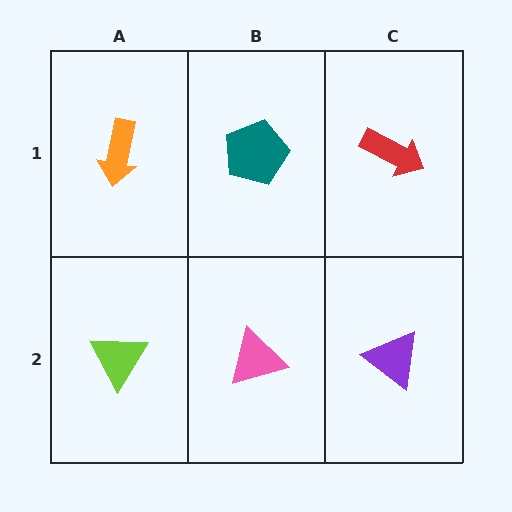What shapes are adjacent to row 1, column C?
A purple triangle (row 2, column C), a teal pentagon (row 1, column B).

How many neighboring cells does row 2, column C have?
2.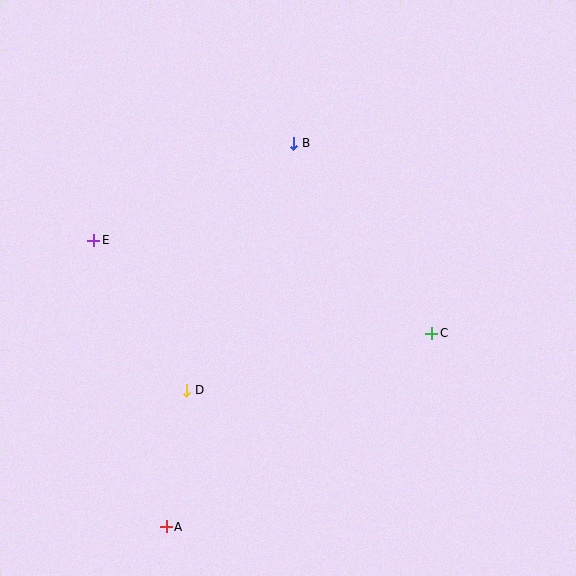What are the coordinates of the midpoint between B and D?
The midpoint between B and D is at (240, 267).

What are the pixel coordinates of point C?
Point C is at (432, 333).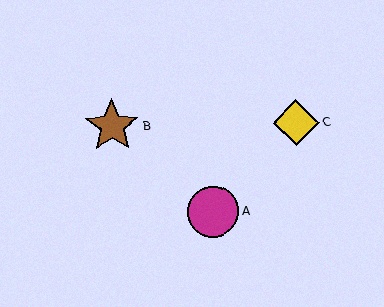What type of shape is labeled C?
Shape C is a yellow diamond.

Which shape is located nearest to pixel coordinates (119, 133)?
The brown star (labeled B) at (112, 126) is nearest to that location.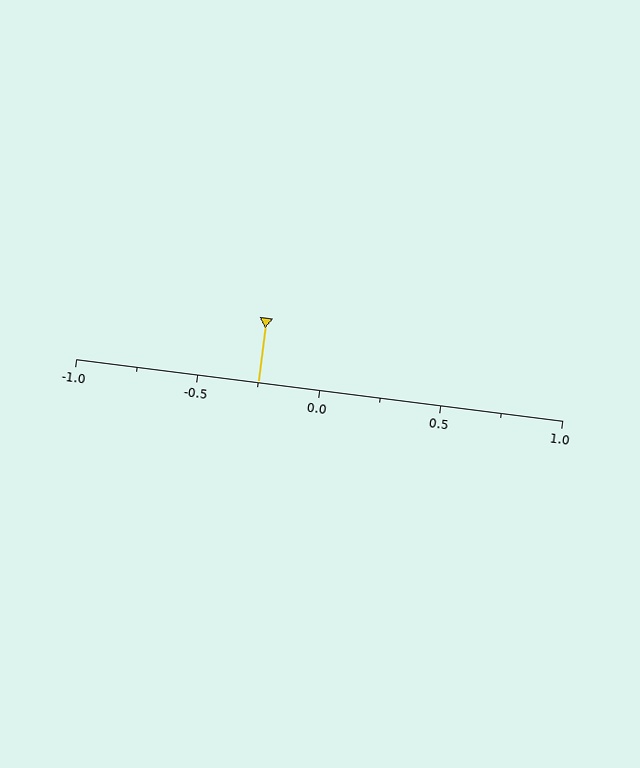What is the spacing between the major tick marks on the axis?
The major ticks are spaced 0.5 apart.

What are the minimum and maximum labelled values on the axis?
The axis runs from -1.0 to 1.0.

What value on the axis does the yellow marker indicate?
The marker indicates approximately -0.25.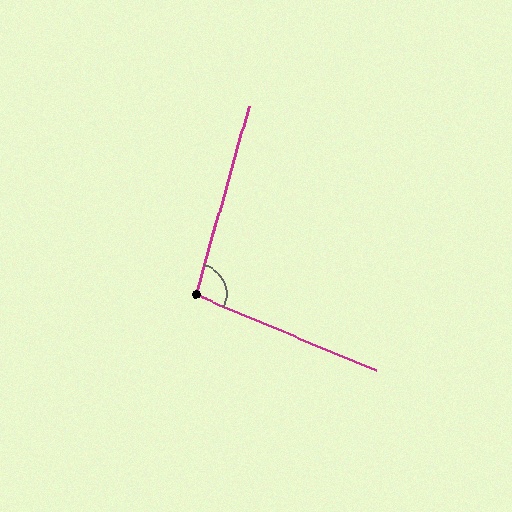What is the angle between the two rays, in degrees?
Approximately 97 degrees.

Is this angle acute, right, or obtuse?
It is obtuse.